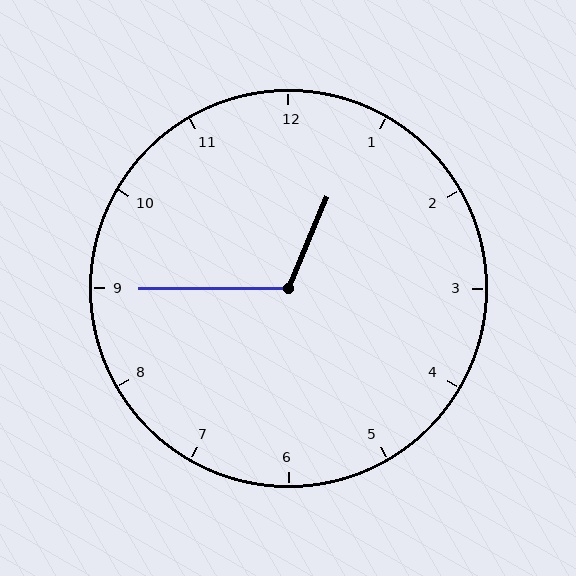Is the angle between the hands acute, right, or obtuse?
It is obtuse.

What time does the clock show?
12:45.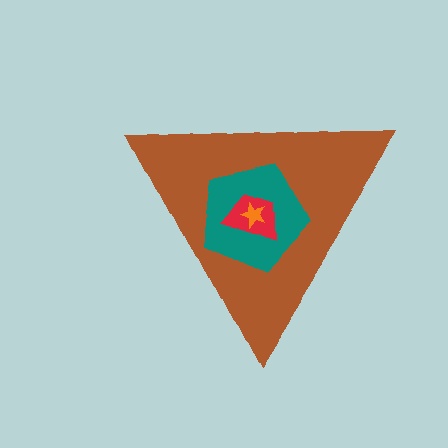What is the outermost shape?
The brown triangle.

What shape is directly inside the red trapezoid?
The orange star.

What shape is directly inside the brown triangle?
The teal pentagon.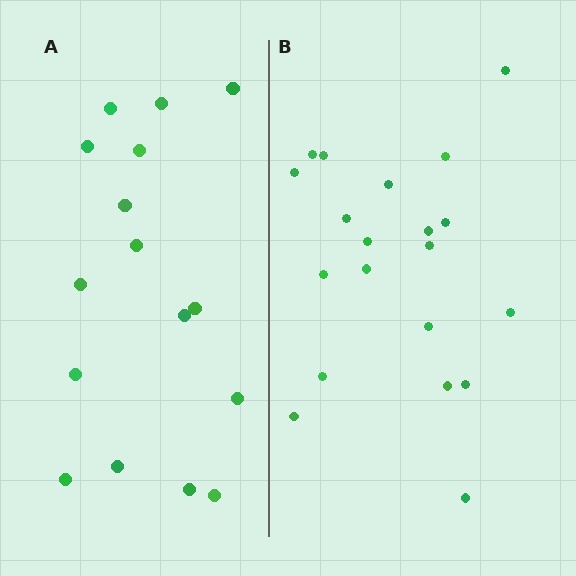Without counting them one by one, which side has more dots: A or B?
Region B (the right region) has more dots.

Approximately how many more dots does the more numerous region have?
Region B has about 4 more dots than region A.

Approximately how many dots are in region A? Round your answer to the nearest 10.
About 20 dots. (The exact count is 16, which rounds to 20.)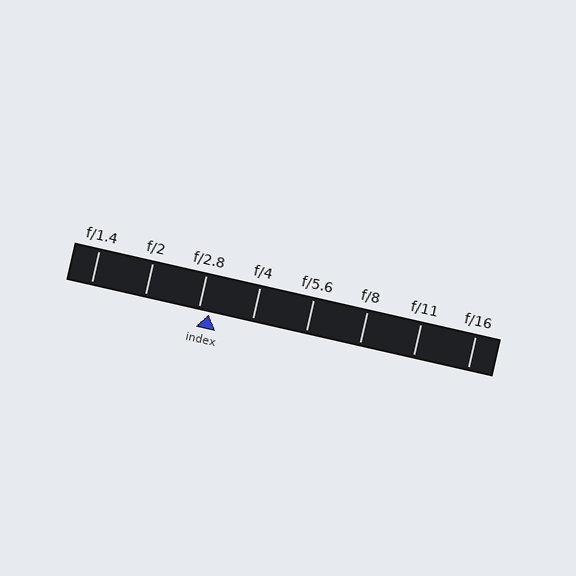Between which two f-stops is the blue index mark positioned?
The index mark is between f/2.8 and f/4.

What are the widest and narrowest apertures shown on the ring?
The widest aperture shown is f/1.4 and the narrowest is f/16.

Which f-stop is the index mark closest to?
The index mark is closest to f/2.8.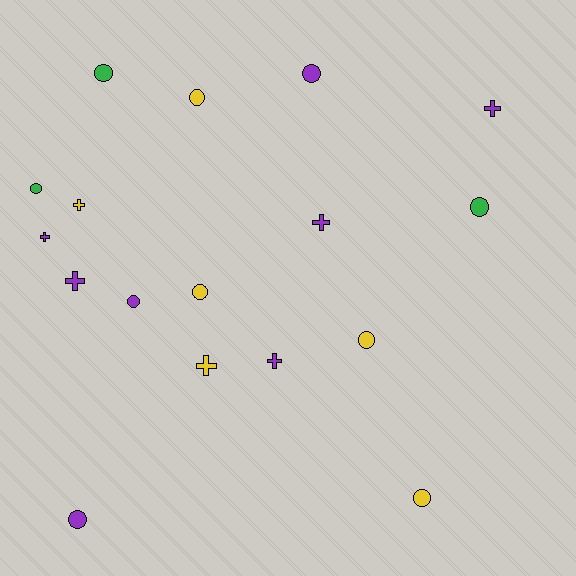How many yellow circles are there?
There are 4 yellow circles.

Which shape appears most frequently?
Circle, with 10 objects.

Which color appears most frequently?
Purple, with 8 objects.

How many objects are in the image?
There are 17 objects.